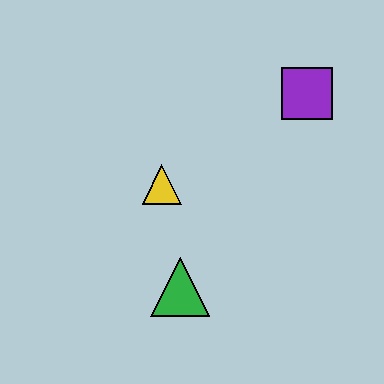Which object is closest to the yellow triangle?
The green triangle is closest to the yellow triangle.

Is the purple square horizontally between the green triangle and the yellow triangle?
No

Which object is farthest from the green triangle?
The purple square is farthest from the green triangle.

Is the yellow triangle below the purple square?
Yes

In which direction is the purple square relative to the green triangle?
The purple square is above the green triangle.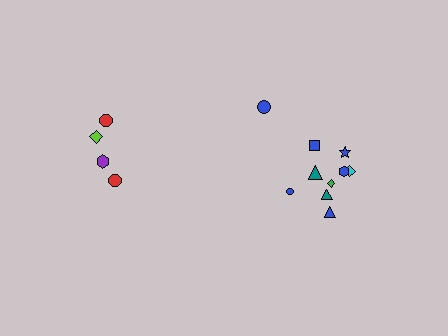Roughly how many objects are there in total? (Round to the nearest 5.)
Roughly 15 objects in total.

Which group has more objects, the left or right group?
The right group.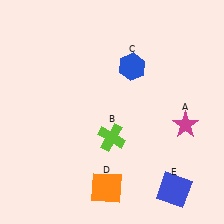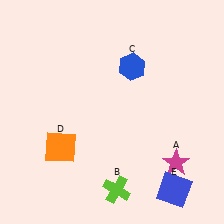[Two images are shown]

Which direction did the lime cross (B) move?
The lime cross (B) moved down.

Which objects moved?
The objects that moved are: the magenta star (A), the lime cross (B), the orange square (D).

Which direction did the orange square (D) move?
The orange square (D) moved left.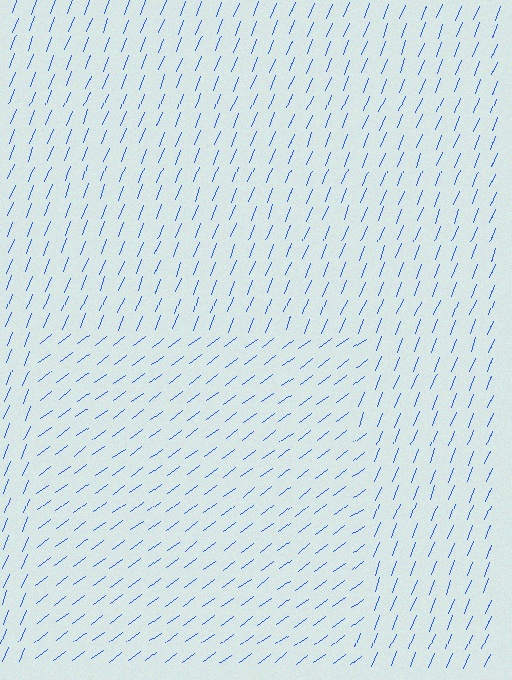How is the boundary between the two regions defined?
The boundary is defined purely by a change in line orientation (approximately 32 degrees difference). All lines are the same color and thickness.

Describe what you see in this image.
The image is filled with small blue line segments. A rectangle region in the image has lines oriented differently from the surrounding lines, creating a visible texture boundary.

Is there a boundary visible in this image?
Yes, there is a texture boundary formed by a change in line orientation.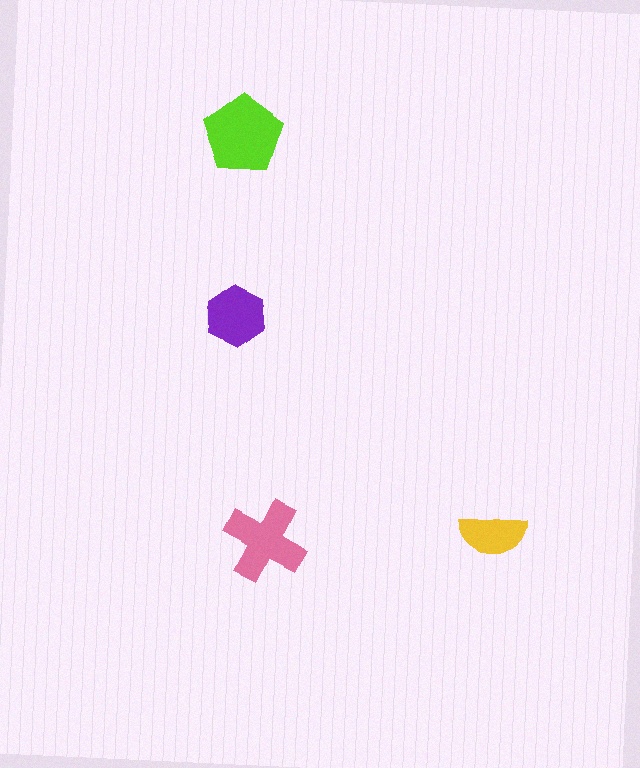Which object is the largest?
The lime pentagon.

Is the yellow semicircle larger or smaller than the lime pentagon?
Smaller.